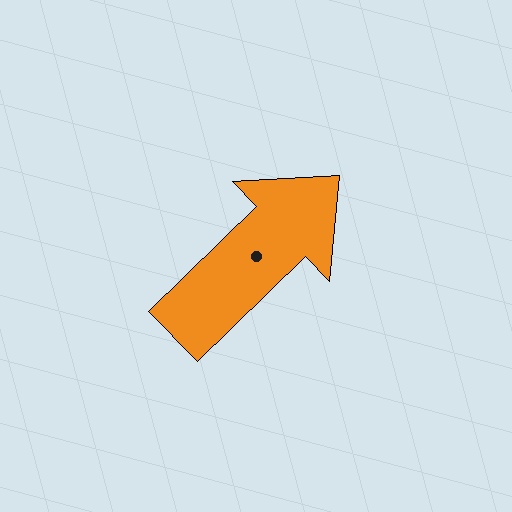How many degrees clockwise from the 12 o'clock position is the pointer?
Approximately 46 degrees.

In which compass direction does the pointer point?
Northeast.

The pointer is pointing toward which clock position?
Roughly 2 o'clock.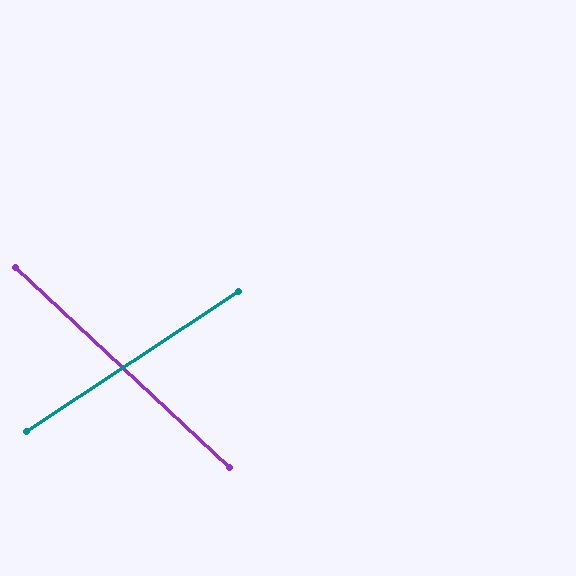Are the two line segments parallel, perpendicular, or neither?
Neither parallel nor perpendicular — they differ by about 77°.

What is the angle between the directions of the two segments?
Approximately 77 degrees.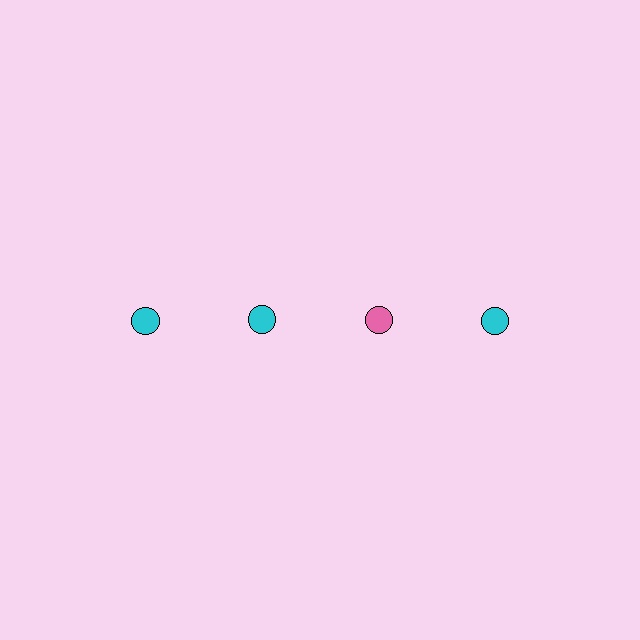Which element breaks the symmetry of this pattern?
The pink circle in the top row, center column breaks the symmetry. All other shapes are cyan circles.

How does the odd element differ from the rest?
It has a different color: pink instead of cyan.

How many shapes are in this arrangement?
There are 4 shapes arranged in a grid pattern.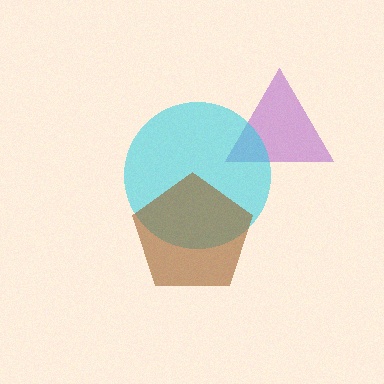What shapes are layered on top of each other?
The layered shapes are: a purple triangle, a cyan circle, a brown pentagon.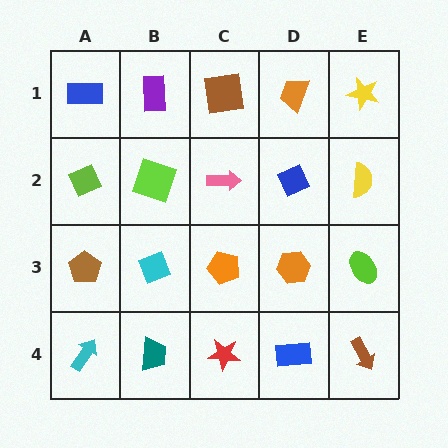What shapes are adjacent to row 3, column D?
A blue diamond (row 2, column D), a blue rectangle (row 4, column D), an orange pentagon (row 3, column C), a lime ellipse (row 3, column E).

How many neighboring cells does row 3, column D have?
4.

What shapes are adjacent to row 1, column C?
A pink arrow (row 2, column C), a purple rectangle (row 1, column B), an orange trapezoid (row 1, column D).